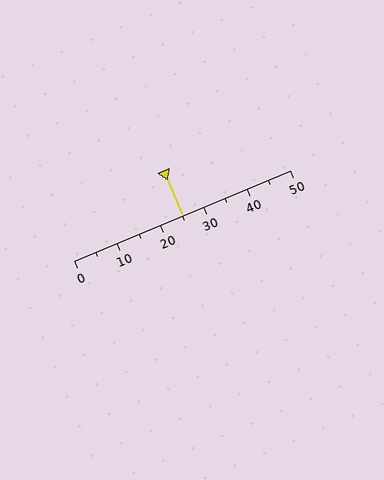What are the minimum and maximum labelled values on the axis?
The axis runs from 0 to 50.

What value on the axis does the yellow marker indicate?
The marker indicates approximately 25.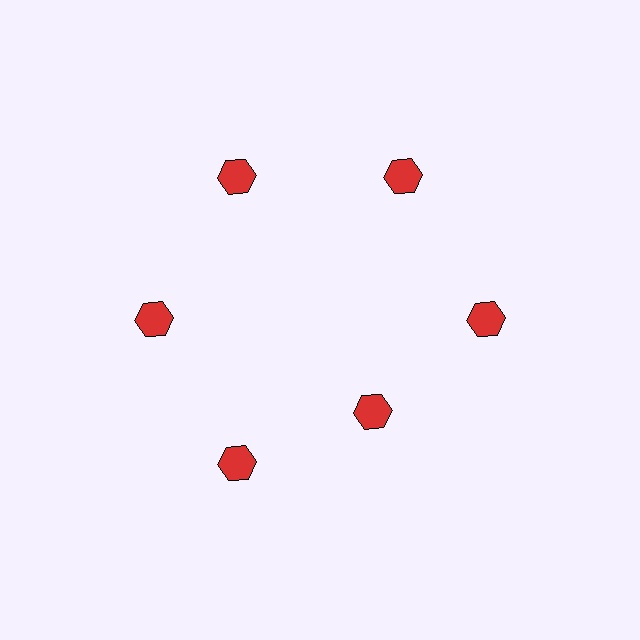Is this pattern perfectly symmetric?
No. The 6 red hexagons are arranged in a ring, but one element near the 5 o'clock position is pulled inward toward the center, breaking the 6-fold rotational symmetry.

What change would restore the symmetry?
The symmetry would be restored by moving it outward, back onto the ring so that all 6 hexagons sit at equal angles and equal distance from the center.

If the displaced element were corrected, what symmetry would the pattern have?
It would have 6-fold rotational symmetry — the pattern would map onto itself every 60 degrees.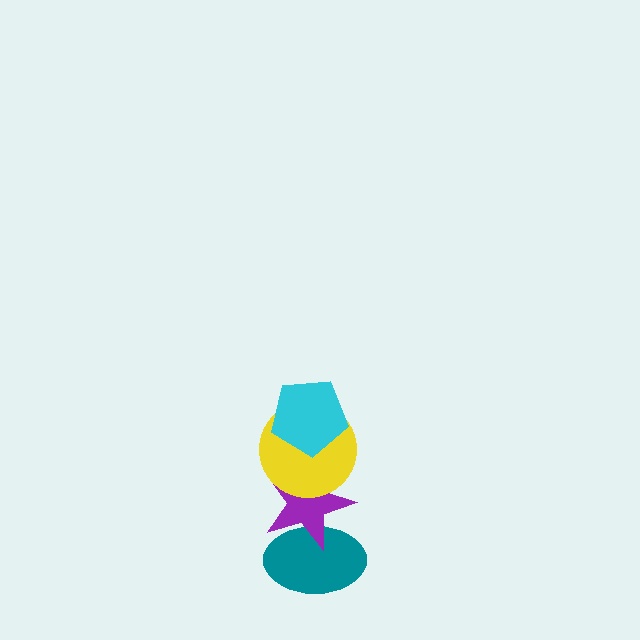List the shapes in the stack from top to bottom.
From top to bottom: the cyan pentagon, the yellow circle, the purple star, the teal ellipse.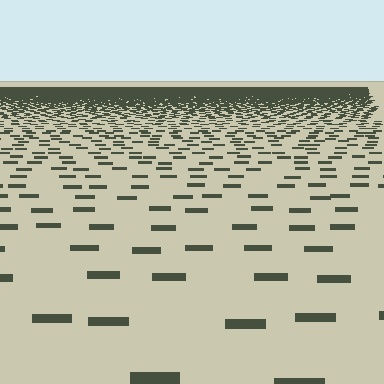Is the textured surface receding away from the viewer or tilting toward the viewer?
The surface is receding away from the viewer. Texture elements get smaller and denser toward the top.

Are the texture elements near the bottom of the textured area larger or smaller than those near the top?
Larger. Near the bottom, elements are closer to the viewer and appear at a bigger on-screen size.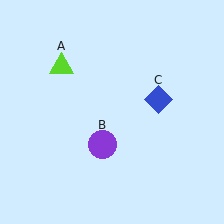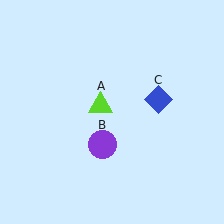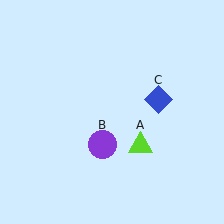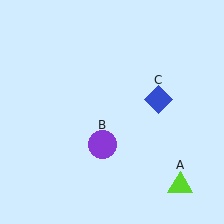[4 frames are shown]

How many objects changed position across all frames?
1 object changed position: lime triangle (object A).